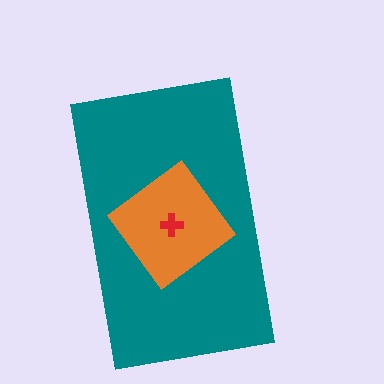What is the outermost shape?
The teal rectangle.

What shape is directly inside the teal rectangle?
The orange diamond.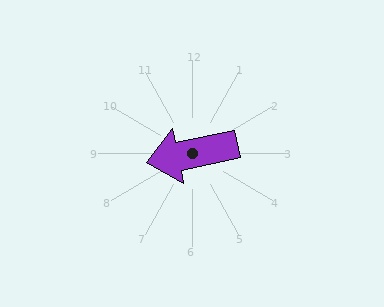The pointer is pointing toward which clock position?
Roughly 9 o'clock.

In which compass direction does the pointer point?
West.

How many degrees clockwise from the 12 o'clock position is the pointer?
Approximately 258 degrees.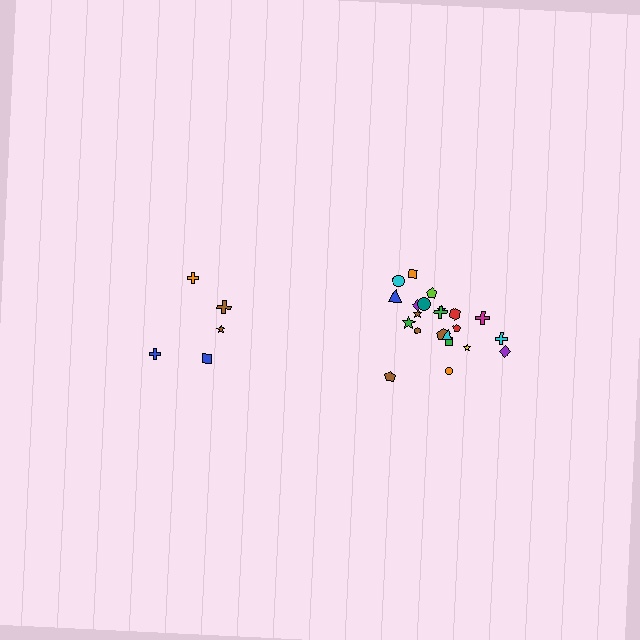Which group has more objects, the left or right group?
The right group.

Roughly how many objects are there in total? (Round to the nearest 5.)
Roughly 25 objects in total.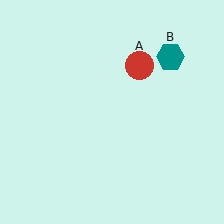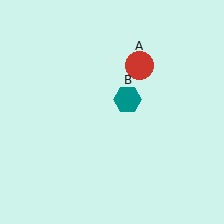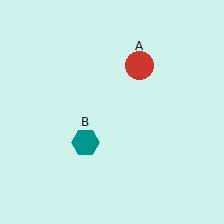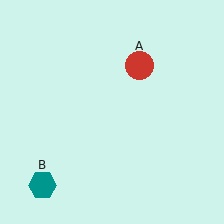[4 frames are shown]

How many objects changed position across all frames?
1 object changed position: teal hexagon (object B).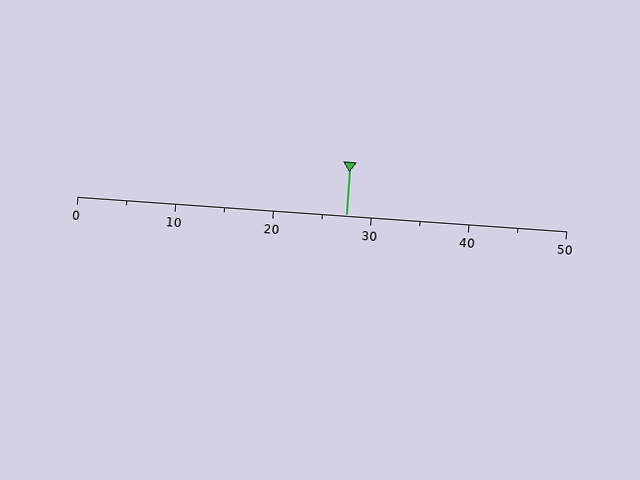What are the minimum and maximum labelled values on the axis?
The axis runs from 0 to 50.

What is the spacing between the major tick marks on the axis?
The major ticks are spaced 10 apart.